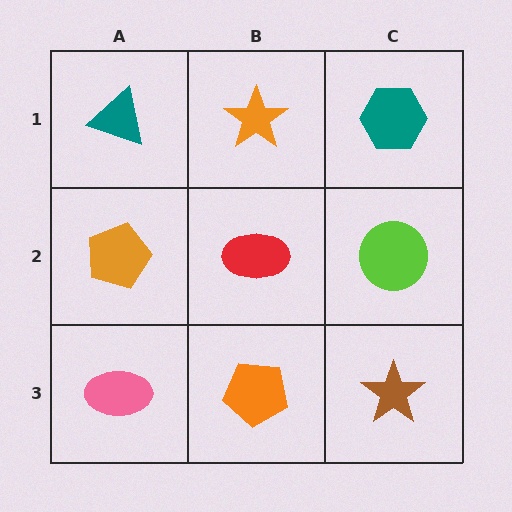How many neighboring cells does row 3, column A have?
2.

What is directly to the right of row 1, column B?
A teal hexagon.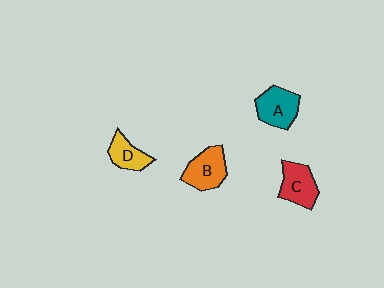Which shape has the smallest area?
Shape D (yellow).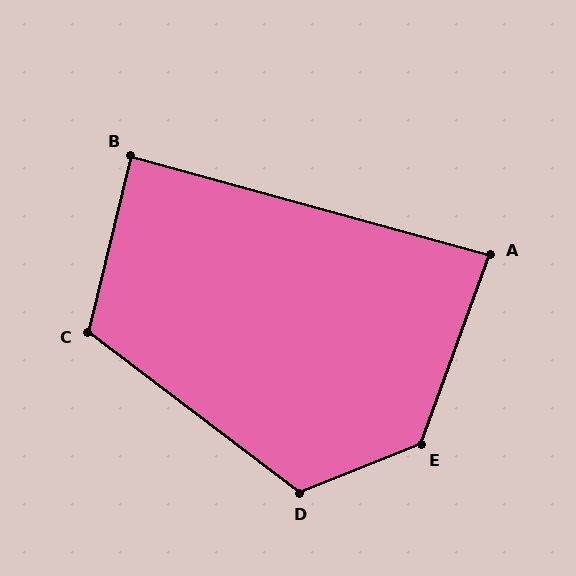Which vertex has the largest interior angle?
E, at approximately 132 degrees.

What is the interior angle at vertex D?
Approximately 121 degrees (obtuse).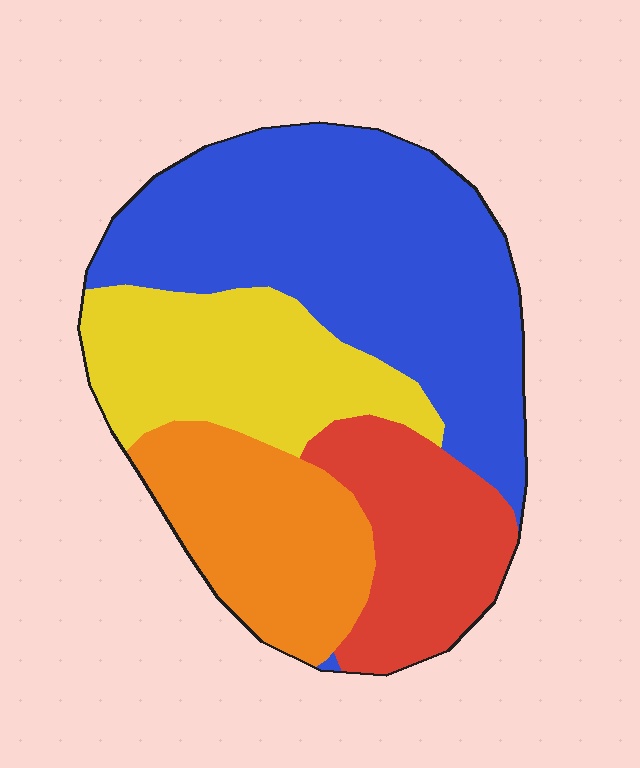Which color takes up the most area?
Blue, at roughly 40%.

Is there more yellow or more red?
Yellow.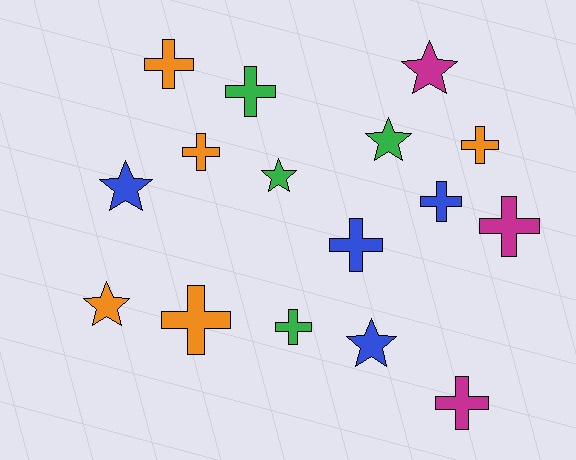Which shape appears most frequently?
Cross, with 10 objects.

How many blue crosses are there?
There are 2 blue crosses.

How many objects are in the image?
There are 16 objects.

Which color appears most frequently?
Orange, with 5 objects.